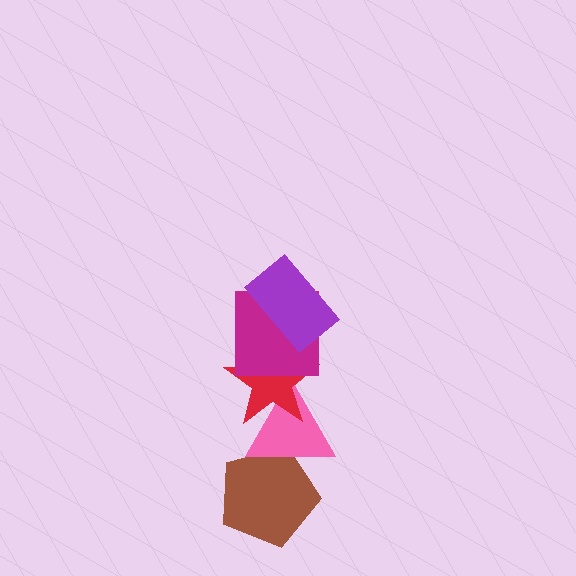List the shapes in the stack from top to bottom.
From top to bottom: the purple rectangle, the magenta square, the red star, the pink triangle, the brown pentagon.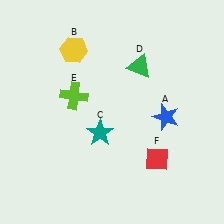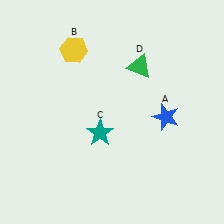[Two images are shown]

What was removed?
The lime cross (E), the red diamond (F) were removed in Image 2.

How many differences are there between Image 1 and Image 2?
There are 2 differences between the two images.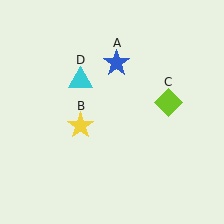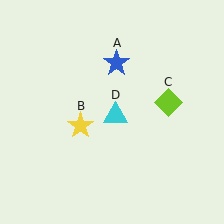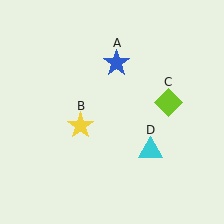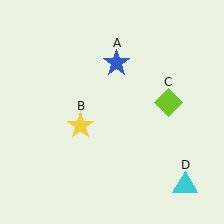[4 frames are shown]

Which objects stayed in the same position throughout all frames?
Blue star (object A) and yellow star (object B) and lime diamond (object C) remained stationary.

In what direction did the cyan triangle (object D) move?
The cyan triangle (object D) moved down and to the right.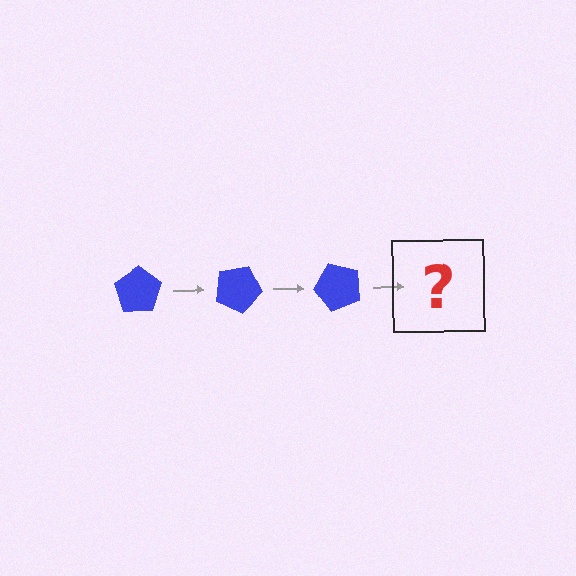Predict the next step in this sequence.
The next step is a blue pentagon rotated 75 degrees.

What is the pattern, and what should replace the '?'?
The pattern is that the pentagon rotates 25 degrees each step. The '?' should be a blue pentagon rotated 75 degrees.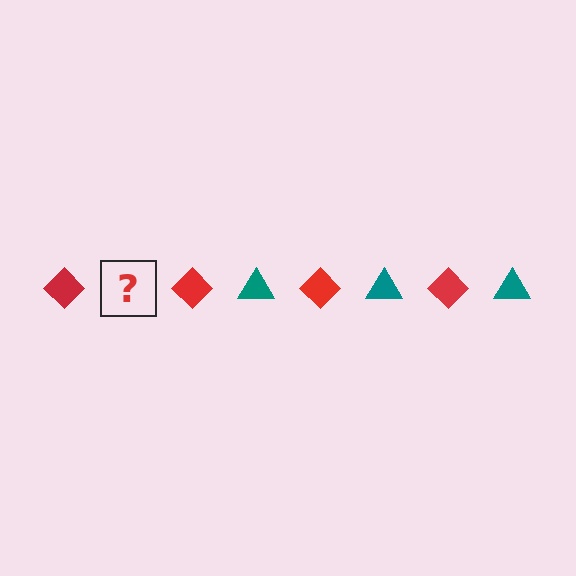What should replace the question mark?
The question mark should be replaced with a teal triangle.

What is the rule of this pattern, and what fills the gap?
The rule is that the pattern alternates between red diamond and teal triangle. The gap should be filled with a teal triangle.